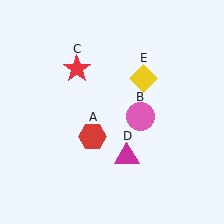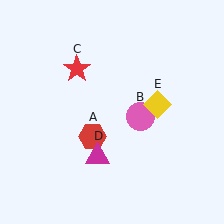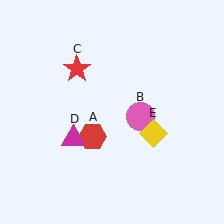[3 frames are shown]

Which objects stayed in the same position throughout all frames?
Red hexagon (object A) and pink circle (object B) and red star (object C) remained stationary.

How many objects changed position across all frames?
2 objects changed position: magenta triangle (object D), yellow diamond (object E).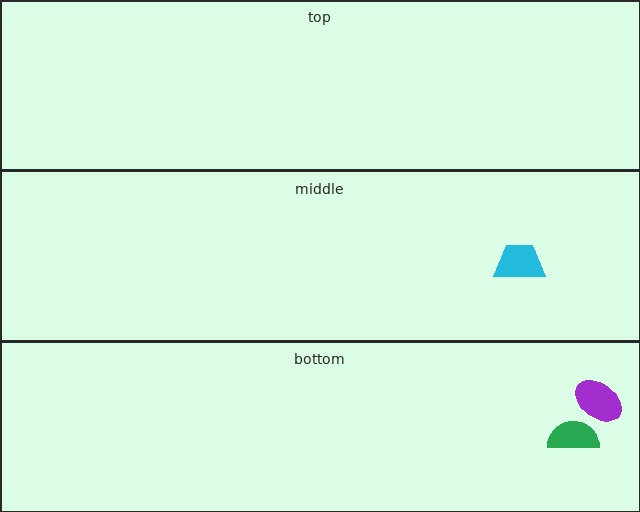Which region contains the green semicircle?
The bottom region.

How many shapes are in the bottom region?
2.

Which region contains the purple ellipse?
The bottom region.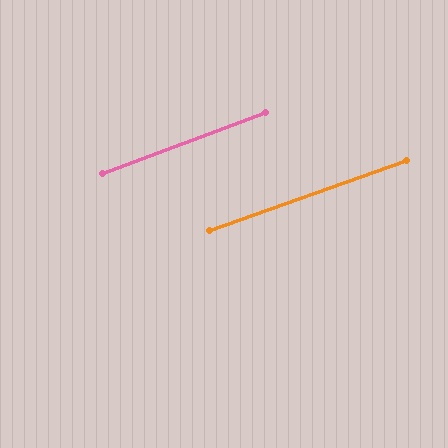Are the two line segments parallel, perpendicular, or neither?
Parallel — their directions differ by only 0.9°.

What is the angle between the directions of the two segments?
Approximately 1 degree.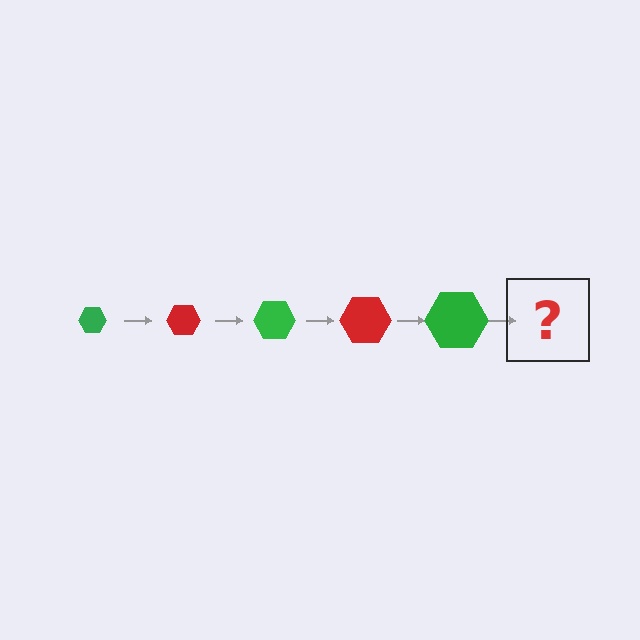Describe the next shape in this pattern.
It should be a red hexagon, larger than the previous one.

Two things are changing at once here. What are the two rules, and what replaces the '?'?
The two rules are that the hexagon grows larger each step and the color cycles through green and red. The '?' should be a red hexagon, larger than the previous one.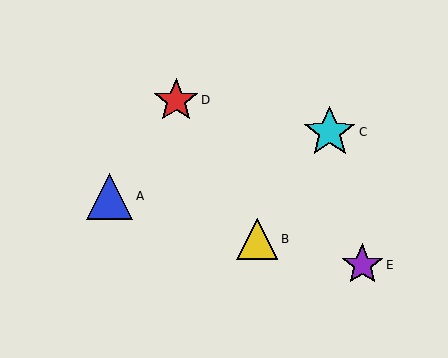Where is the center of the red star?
The center of the red star is at (176, 100).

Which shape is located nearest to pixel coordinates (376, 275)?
The purple star (labeled E) at (362, 265) is nearest to that location.